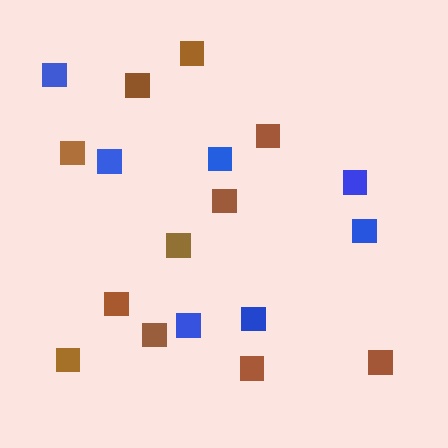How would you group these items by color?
There are 2 groups: one group of brown squares (11) and one group of blue squares (7).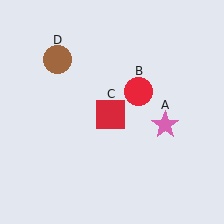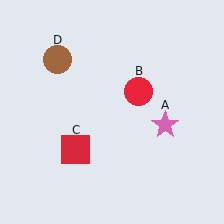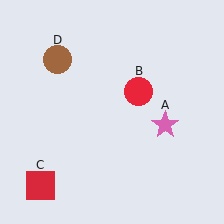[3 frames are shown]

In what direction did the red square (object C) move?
The red square (object C) moved down and to the left.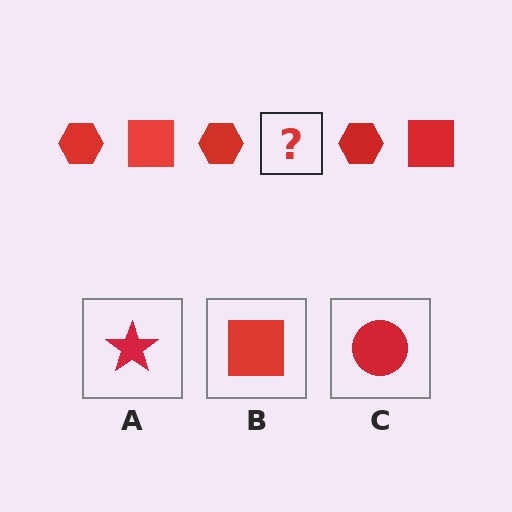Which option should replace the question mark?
Option B.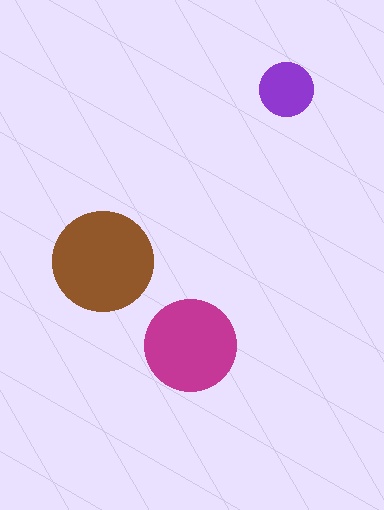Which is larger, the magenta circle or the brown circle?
The brown one.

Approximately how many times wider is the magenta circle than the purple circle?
About 1.5 times wider.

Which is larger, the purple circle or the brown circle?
The brown one.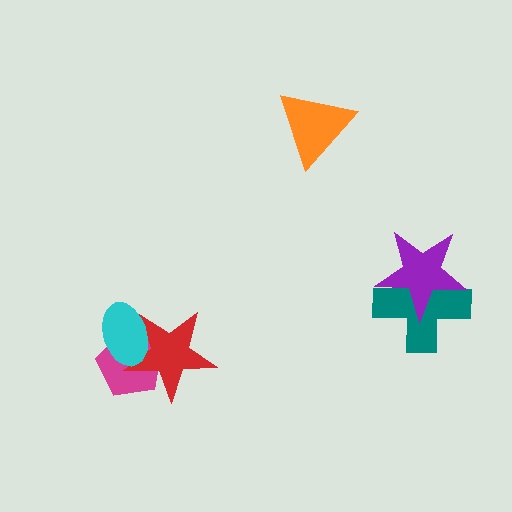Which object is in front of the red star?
The cyan ellipse is in front of the red star.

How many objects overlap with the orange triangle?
0 objects overlap with the orange triangle.